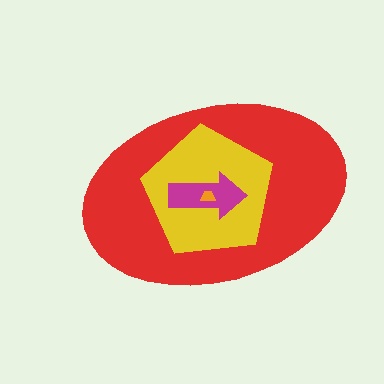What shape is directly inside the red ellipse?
The yellow pentagon.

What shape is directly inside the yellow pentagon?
The magenta arrow.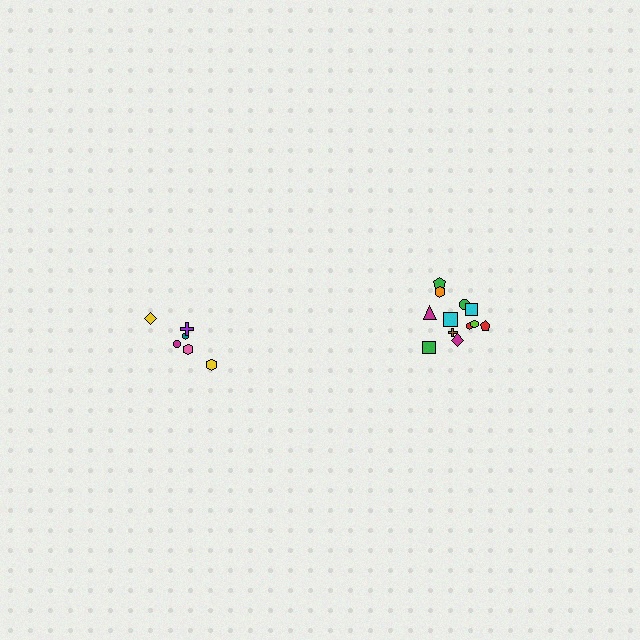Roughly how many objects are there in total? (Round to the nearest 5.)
Roughly 20 objects in total.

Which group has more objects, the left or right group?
The right group.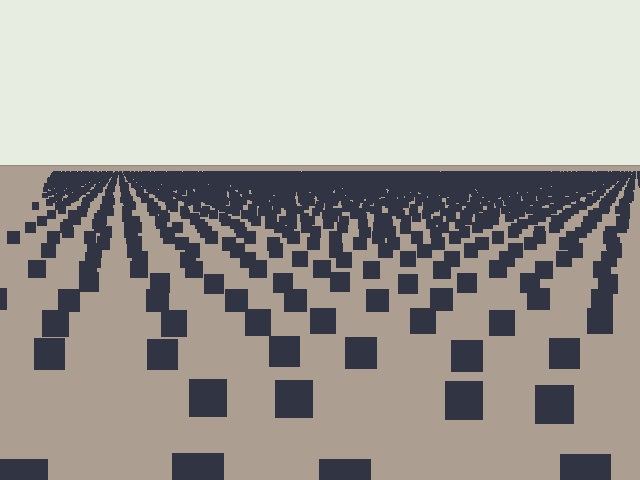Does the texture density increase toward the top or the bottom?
Density increases toward the top.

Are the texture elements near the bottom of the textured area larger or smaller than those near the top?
Larger. Near the bottom, elements are closer to the viewer and appear at a bigger on-screen size.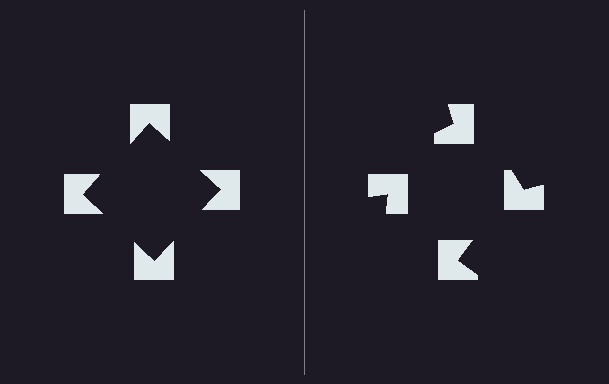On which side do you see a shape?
An illusory square appears on the left side. On the right side the wedge cuts are rotated, so no coherent shape forms.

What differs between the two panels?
The notched squares are positioned identically on both sides; only the wedge orientations differ. On the left they align to a square; on the right they are misaligned.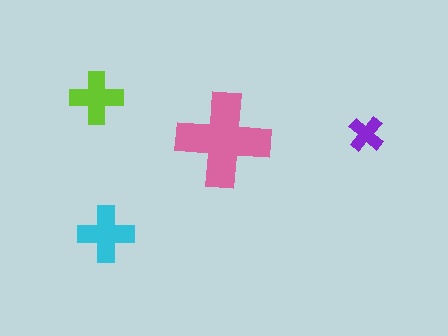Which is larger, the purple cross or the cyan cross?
The cyan one.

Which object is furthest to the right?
The purple cross is rightmost.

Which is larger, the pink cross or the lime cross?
The pink one.